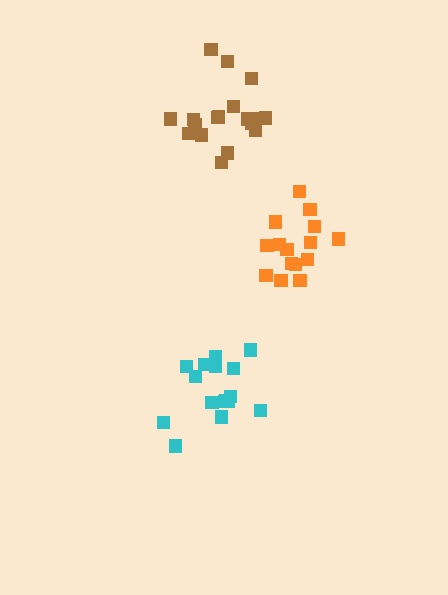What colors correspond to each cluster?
The clusters are colored: cyan, brown, orange.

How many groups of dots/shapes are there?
There are 3 groups.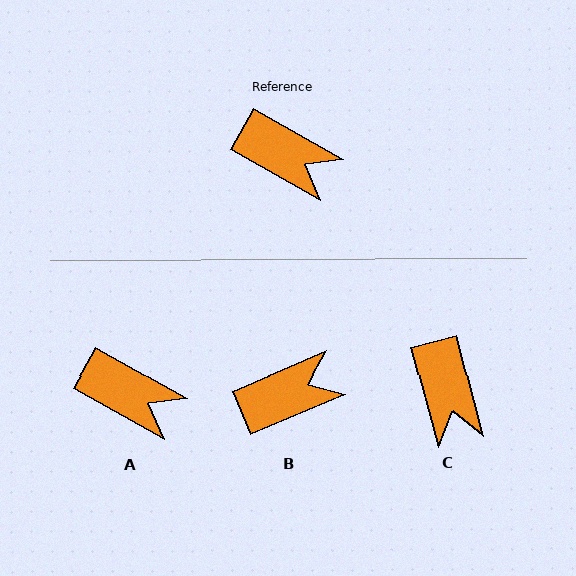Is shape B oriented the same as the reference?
No, it is off by about 52 degrees.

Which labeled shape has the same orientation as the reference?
A.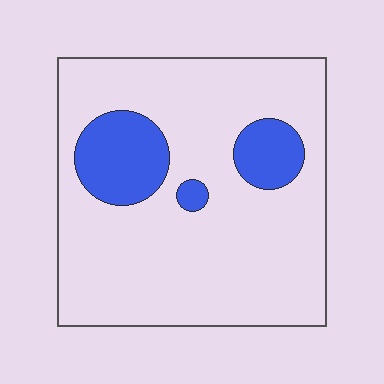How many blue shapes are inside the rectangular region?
3.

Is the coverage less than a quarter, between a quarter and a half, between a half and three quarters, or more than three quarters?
Less than a quarter.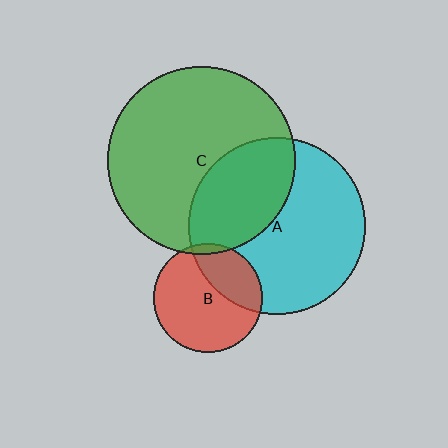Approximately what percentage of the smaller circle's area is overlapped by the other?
Approximately 5%.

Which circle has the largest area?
Circle C (green).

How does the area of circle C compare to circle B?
Approximately 2.9 times.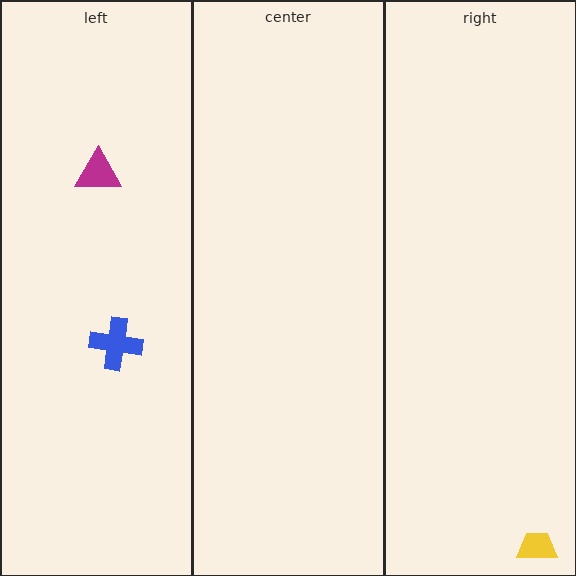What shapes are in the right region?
The yellow trapezoid.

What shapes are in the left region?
The magenta triangle, the blue cross.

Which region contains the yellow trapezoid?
The right region.